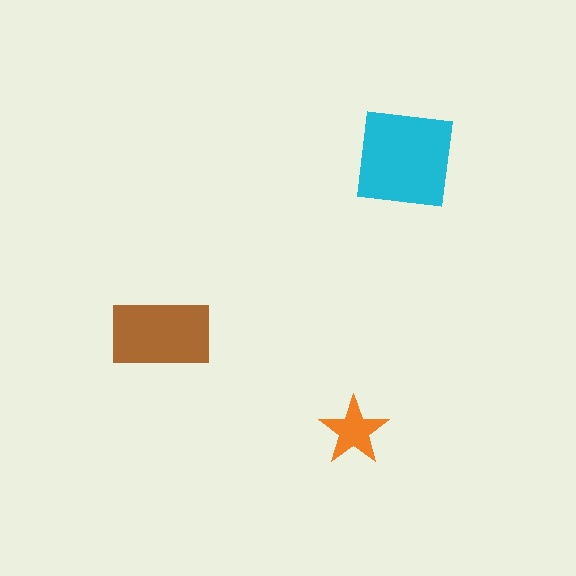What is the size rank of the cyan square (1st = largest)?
1st.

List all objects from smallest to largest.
The orange star, the brown rectangle, the cyan square.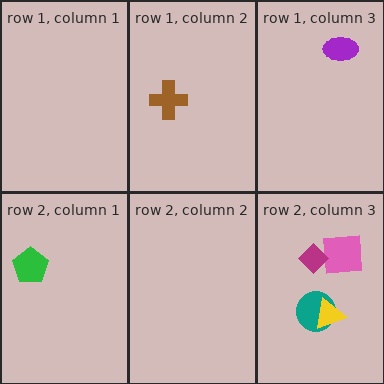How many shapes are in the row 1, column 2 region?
1.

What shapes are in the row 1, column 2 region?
The brown cross.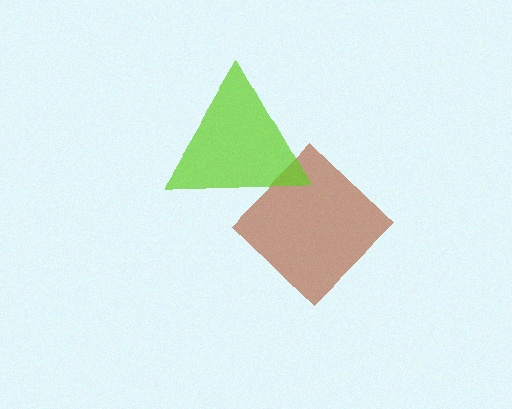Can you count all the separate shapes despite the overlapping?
Yes, there are 2 separate shapes.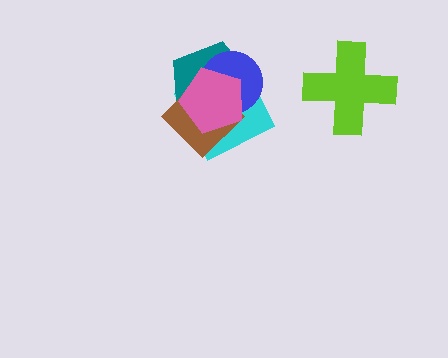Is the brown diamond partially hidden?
Yes, it is partially covered by another shape.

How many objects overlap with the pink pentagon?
4 objects overlap with the pink pentagon.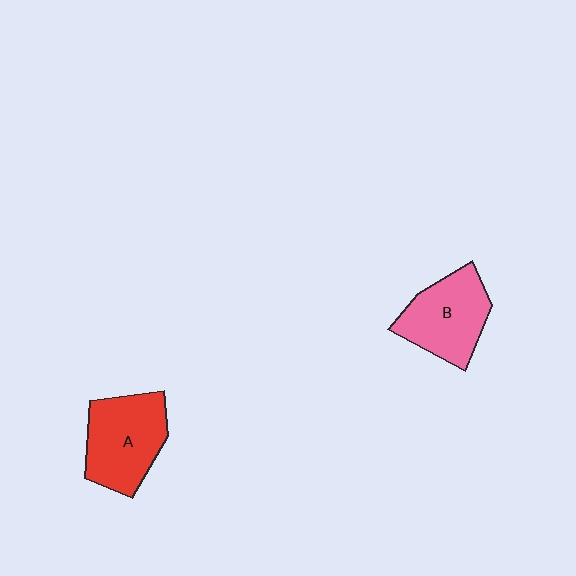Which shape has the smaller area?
Shape B (pink).